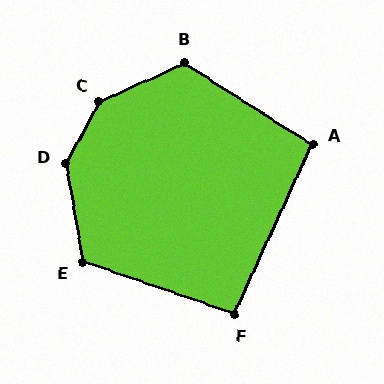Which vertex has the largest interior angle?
C, at approximately 143 degrees.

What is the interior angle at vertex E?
Approximately 119 degrees (obtuse).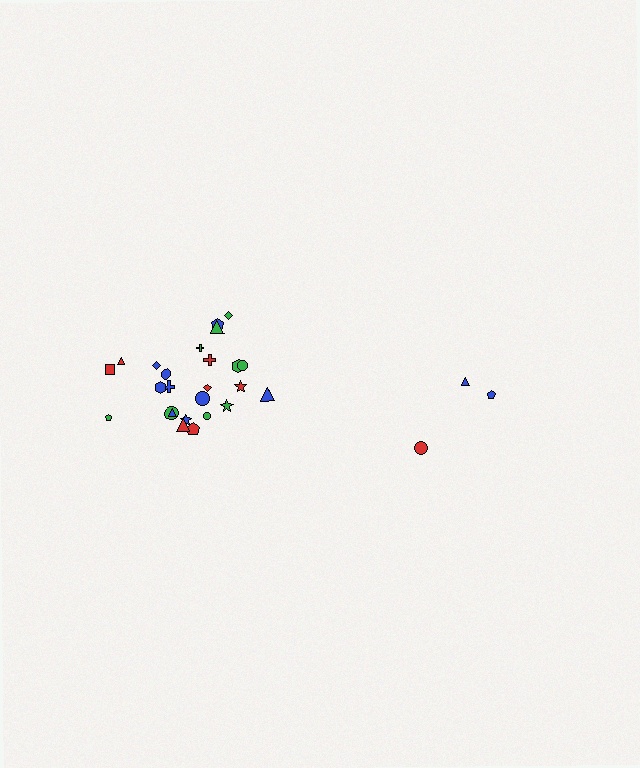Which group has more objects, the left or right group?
The left group.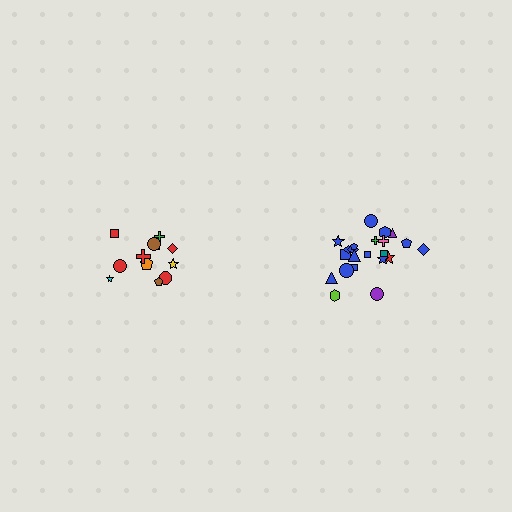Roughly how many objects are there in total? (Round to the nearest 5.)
Roughly 35 objects in total.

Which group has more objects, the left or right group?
The right group.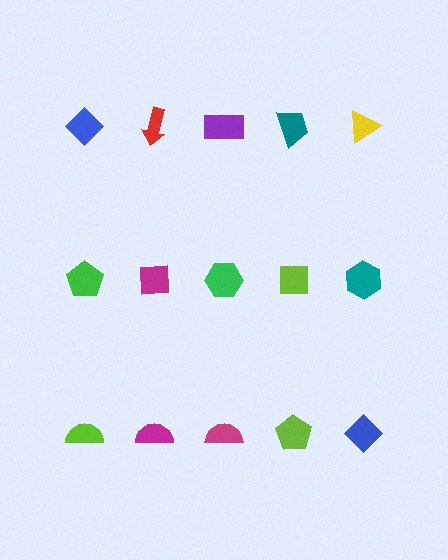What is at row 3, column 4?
A lime pentagon.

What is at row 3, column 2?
A magenta semicircle.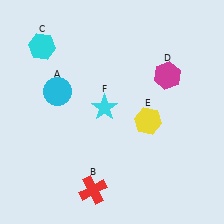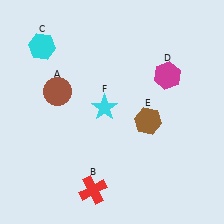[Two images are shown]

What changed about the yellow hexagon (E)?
In Image 1, E is yellow. In Image 2, it changed to brown.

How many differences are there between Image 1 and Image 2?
There are 2 differences between the two images.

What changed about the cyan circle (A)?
In Image 1, A is cyan. In Image 2, it changed to brown.